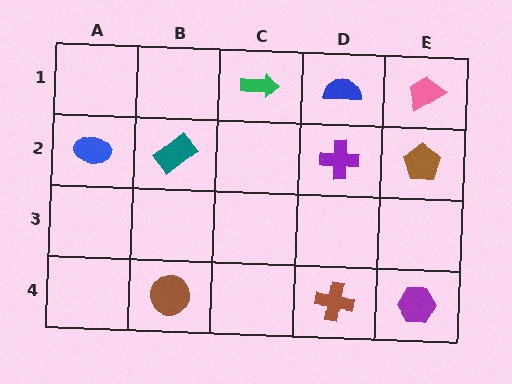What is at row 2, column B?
A teal rectangle.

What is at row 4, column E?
A purple hexagon.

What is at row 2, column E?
A brown pentagon.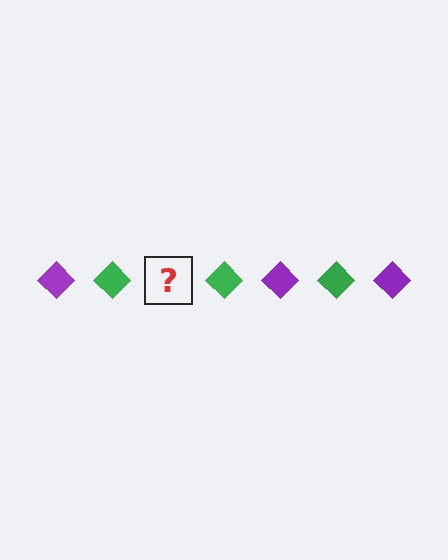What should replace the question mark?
The question mark should be replaced with a purple diamond.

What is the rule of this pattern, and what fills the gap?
The rule is that the pattern cycles through purple, green diamonds. The gap should be filled with a purple diamond.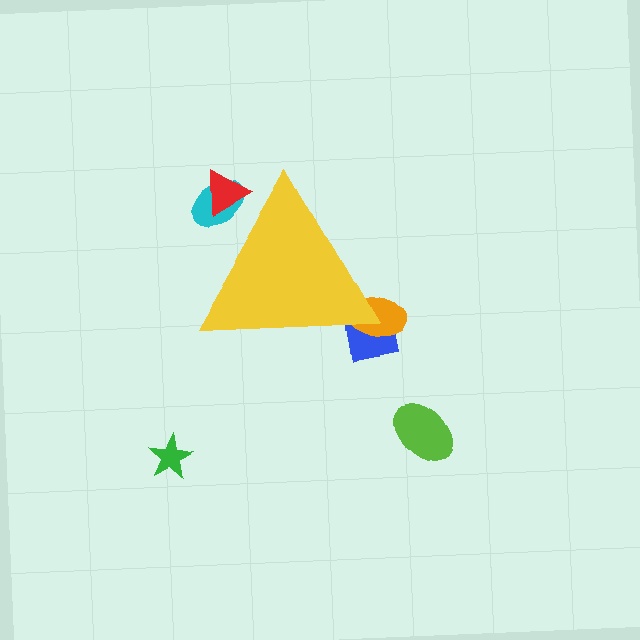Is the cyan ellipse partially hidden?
Yes, the cyan ellipse is partially hidden behind the yellow triangle.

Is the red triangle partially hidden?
Yes, the red triangle is partially hidden behind the yellow triangle.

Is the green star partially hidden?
No, the green star is fully visible.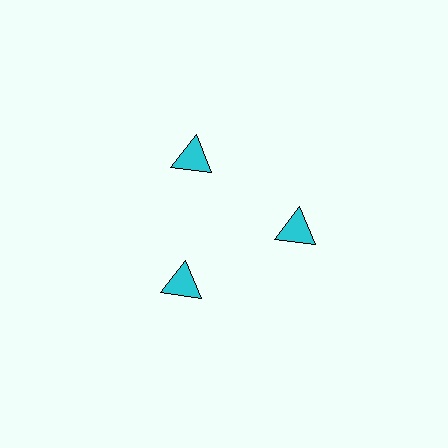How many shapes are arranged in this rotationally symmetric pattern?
There are 3 shapes, arranged in 3 groups of 1.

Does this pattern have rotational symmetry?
Yes, this pattern has 3-fold rotational symmetry. It looks the same after rotating 120 degrees around the center.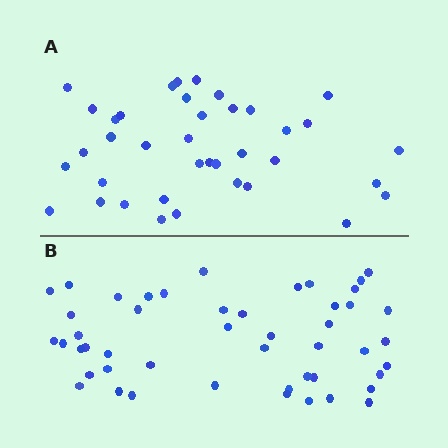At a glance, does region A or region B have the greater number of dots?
Region B (the bottom region) has more dots.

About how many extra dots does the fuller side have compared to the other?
Region B has roughly 10 or so more dots than region A.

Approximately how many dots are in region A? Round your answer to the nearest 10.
About 40 dots. (The exact count is 38, which rounds to 40.)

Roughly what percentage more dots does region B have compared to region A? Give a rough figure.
About 25% more.